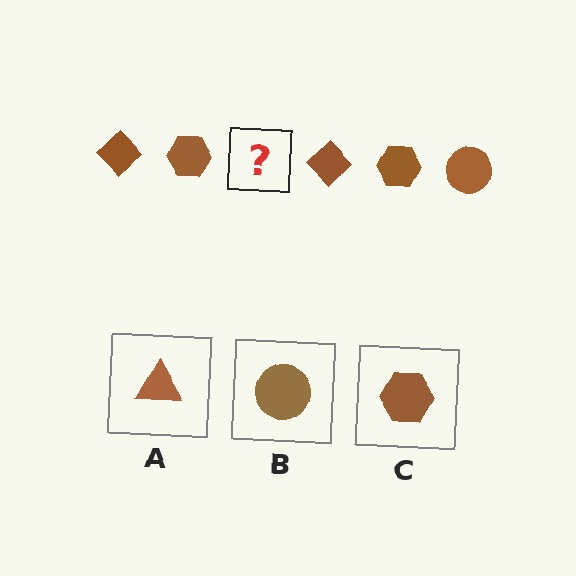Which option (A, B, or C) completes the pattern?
B.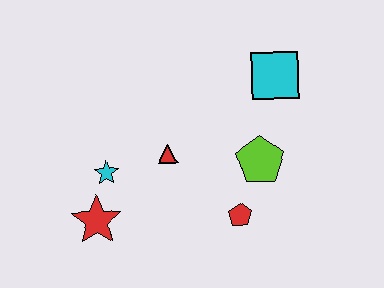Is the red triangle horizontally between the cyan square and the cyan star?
Yes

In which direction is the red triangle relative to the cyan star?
The red triangle is to the right of the cyan star.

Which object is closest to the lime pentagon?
The red pentagon is closest to the lime pentagon.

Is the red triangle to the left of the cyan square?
Yes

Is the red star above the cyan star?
No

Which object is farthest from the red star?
The cyan square is farthest from the red star.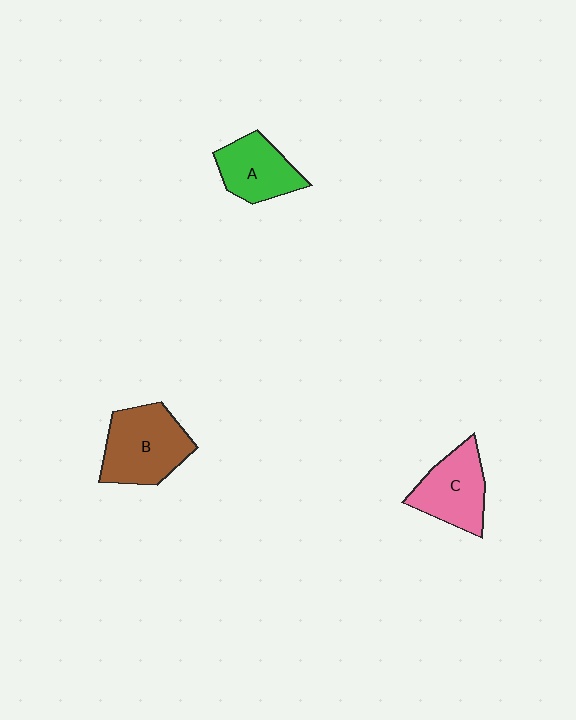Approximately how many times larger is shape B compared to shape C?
Approximately 1.2 times.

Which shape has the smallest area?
Shape A (green).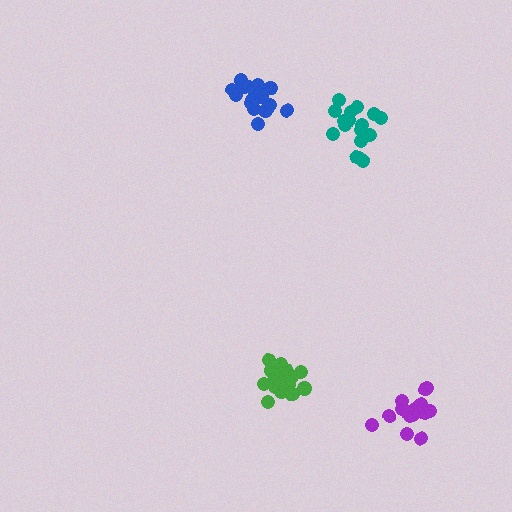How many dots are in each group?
Group 1: 17 dots, Group 2: 18 dots, Group 3: 18 dots, Group 4: 18 dots (71 total).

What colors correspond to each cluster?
The clusters are colored: purple, green, teal, blue.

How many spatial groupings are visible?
There are 4 spatial groupings.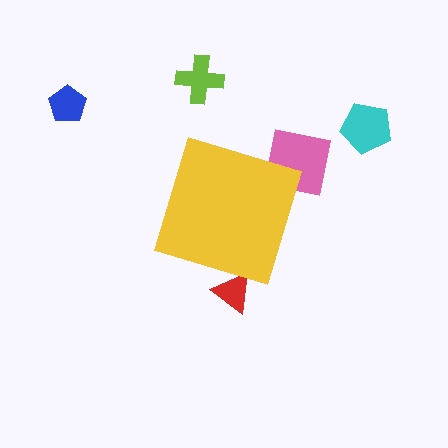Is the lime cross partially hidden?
No, the lime cross is fully visible.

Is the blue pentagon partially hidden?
No, the blue pentagon is fully visible.